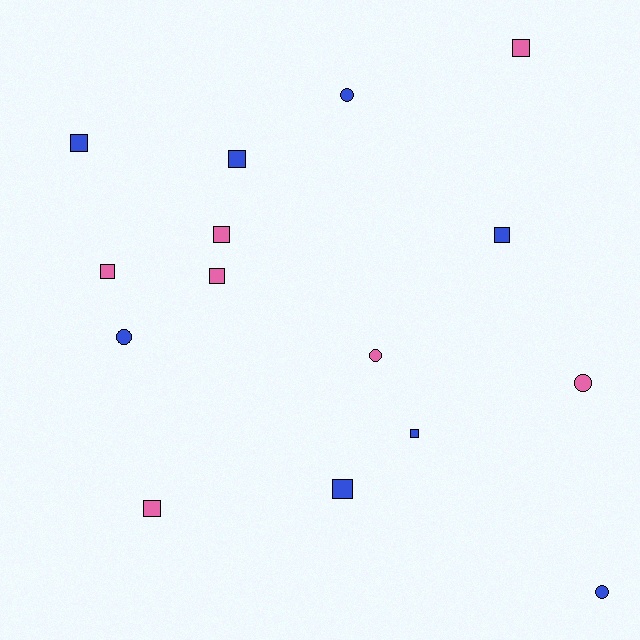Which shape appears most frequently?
Square, with 10 objects.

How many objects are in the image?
There are 15 objects.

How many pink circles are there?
There are 2 pink circles.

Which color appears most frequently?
Blue, with 8 objects.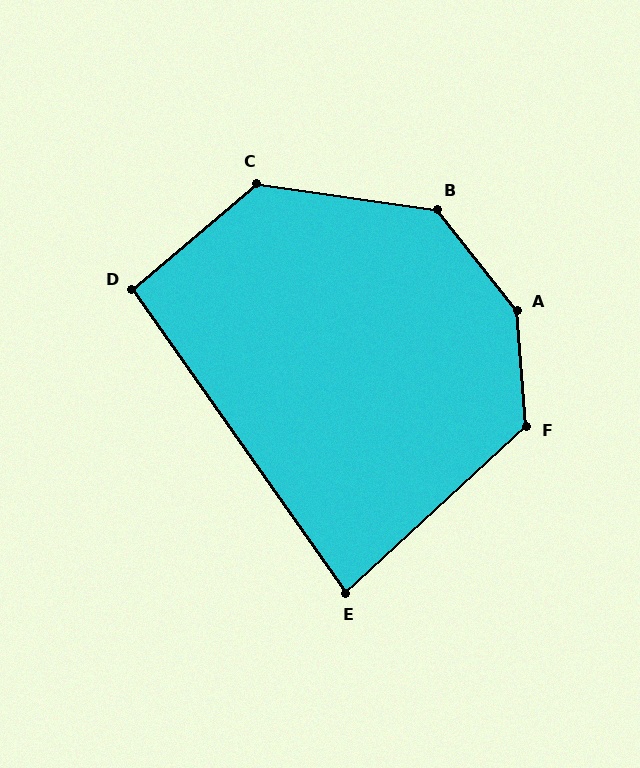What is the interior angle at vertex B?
Approximately 136 degrees (obtuse).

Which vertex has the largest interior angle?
A, at approximately 146 degrees.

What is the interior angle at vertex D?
Approximately 95 degrees (obtuse).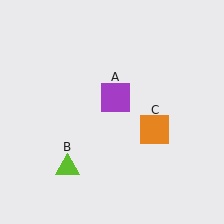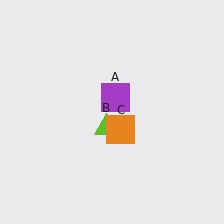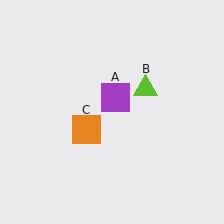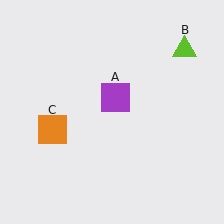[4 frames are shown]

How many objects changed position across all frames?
2 objects changed position: lime triangle (object B), orange square (object C).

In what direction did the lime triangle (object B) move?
The lime triangle (object B) moved up and to the right.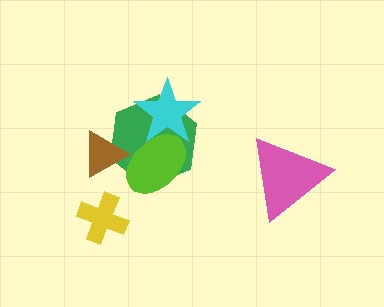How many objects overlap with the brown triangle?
2 objects overlap with the brown triangle.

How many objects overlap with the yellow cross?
0 objects overlap with the yellow cross.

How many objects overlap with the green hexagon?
3 objects overlap with the green hexagon.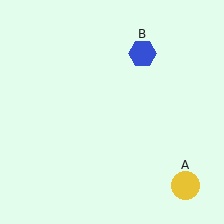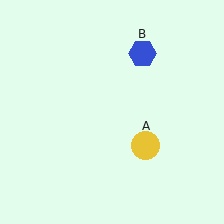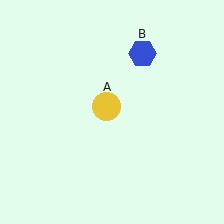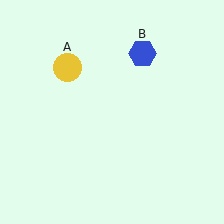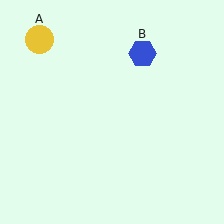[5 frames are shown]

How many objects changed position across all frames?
1 object changed position: yellow circle (object A).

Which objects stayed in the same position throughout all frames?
Blue hexagon (object B) remained stationary.